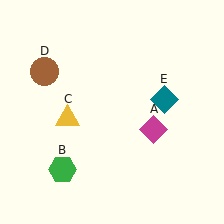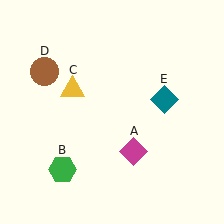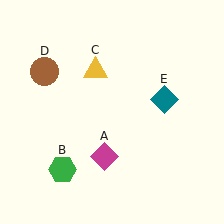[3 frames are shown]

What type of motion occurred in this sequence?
The magenta diamond (object A), yellow triangle (object C) rotated clockwise around the center of the scene.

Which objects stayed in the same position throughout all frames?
Green hexagon (object B) and brown circle (object D) and teal diamond (object E) remained stationary.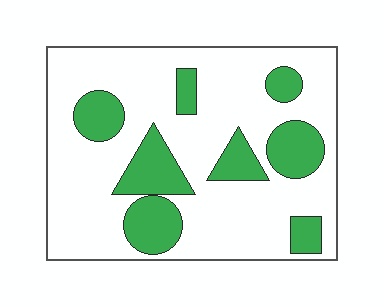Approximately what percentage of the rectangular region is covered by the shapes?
Approximately 25%.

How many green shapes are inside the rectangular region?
8.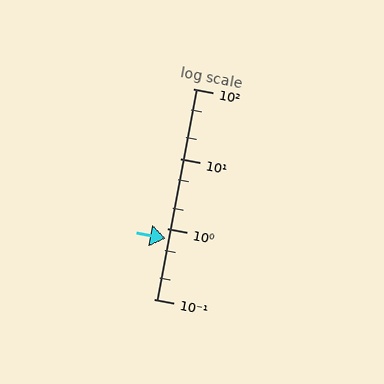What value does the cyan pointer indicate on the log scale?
The pointer indicates approximately 0.73.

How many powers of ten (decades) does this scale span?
The scale spans 3 decades, from 0.1 to 100.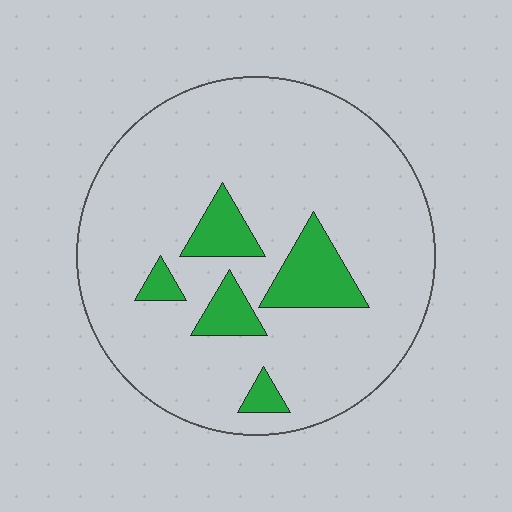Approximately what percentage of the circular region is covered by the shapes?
Approximately 15%.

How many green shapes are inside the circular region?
5.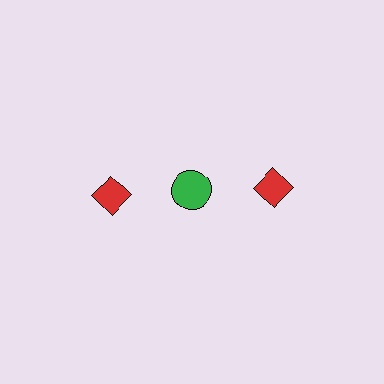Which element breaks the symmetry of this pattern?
The green circle in the top row, second from left column breaks the symmetry. All other shapes are red diamonds.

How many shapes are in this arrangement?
There are 3 shapes arranged in a grid pattern.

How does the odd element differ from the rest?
It differs in both color (green instead of red) and shape (circle instead of diamond).